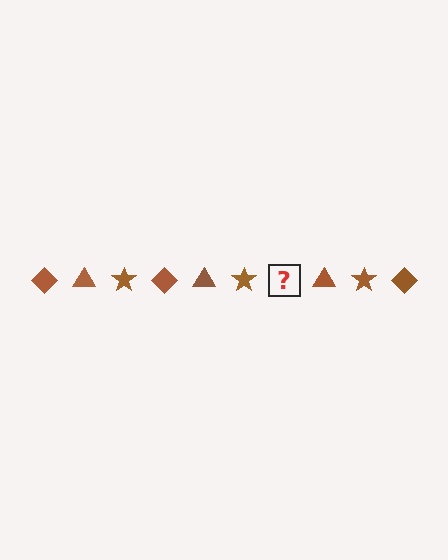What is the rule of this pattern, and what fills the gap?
The rule is that the pattern cycles through diamond, triangle, star shapes in brown. The gap should be filled with a brown diamond.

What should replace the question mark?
The question mark should be replaced with a brown diamond.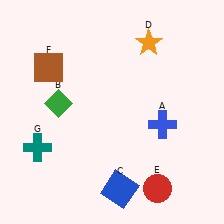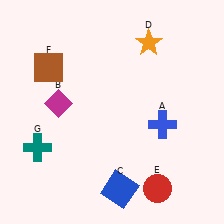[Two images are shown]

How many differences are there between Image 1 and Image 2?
There is 1 difference between the two images.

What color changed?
The diamond (B) changed from green in Image 1 to magenta in Image 2.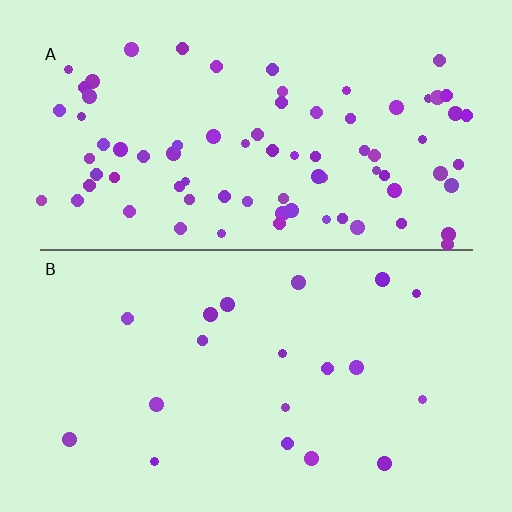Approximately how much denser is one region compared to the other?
Approximately 4.0× — region A over region B.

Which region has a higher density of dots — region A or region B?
A (the top).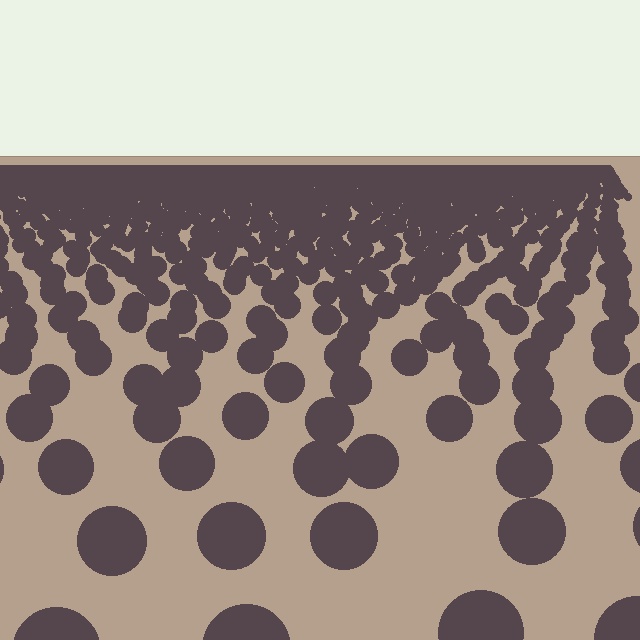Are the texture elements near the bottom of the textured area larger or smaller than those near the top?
Larger. Near the bottom, elements are closer to the viewer and appear at a bigger on-screen size.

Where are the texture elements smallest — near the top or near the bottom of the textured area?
Near the top.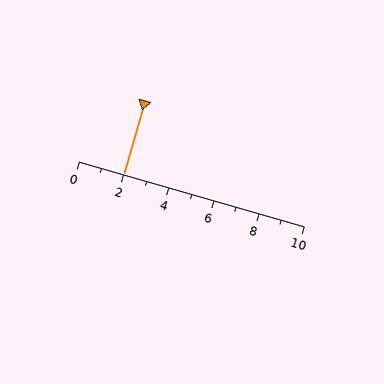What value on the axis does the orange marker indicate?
The marker indicates approximately 2.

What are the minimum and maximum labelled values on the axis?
The axis runs from 0 to 10.